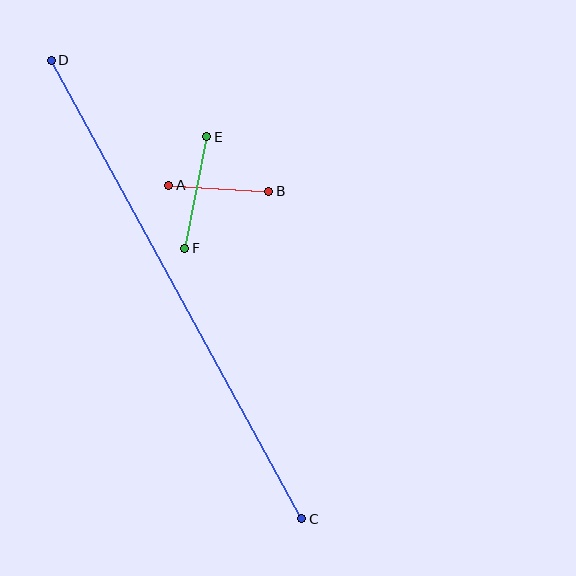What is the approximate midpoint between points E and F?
The midpoint is at approximately (196, 192) pixels.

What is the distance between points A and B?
The distance is approximately 100 pixels.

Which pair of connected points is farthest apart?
Points C and D are farthest apart.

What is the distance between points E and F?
The distance is approximately 113 pixels.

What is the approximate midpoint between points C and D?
The midpoint is at approximately (177, 289) pixels.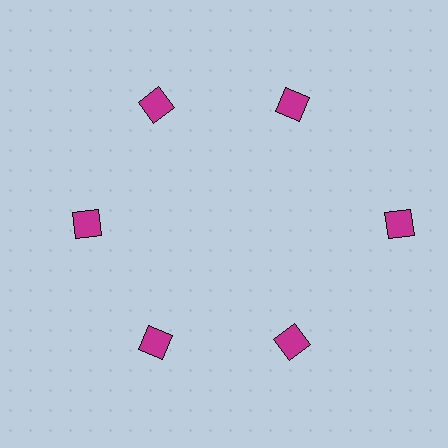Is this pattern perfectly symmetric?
No. The 6 magenta diamonds are arranged in a ring, but one element near the 3 o'clock position is pushed outward from the center, breaking the 6-fold rotational symmetry.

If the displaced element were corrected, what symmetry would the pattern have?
It would have 6-fold rotational symmetry — the pattern would map onto itself every 60 degrees.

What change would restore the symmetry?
The symmetry would be restored by moving it inward, back onto the ring so that all 6 diamonds sit at equal angles and equal distance from the center.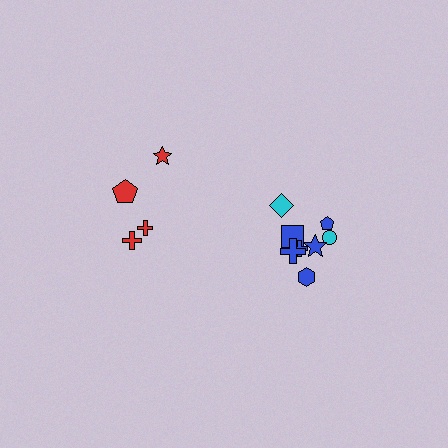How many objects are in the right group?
There are 8 objects.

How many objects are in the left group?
There are 4 objects.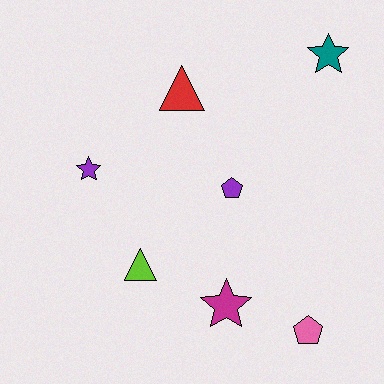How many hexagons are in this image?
There are no hexagons.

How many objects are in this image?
There are 7 objects.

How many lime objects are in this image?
There is 1 lime object.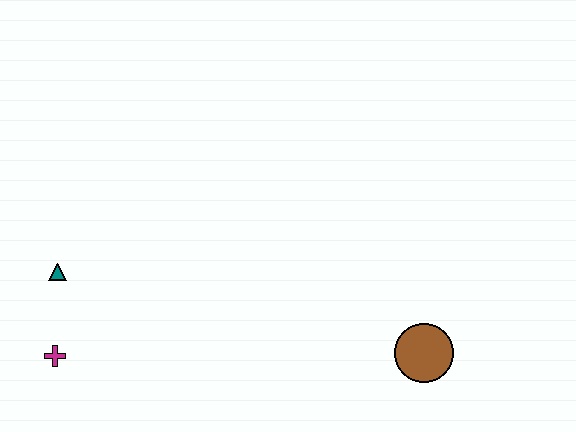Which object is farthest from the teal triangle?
The brown circle is farthest from the teal triangle.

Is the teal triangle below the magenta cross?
No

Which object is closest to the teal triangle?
The magenta cross is closest to the teal triangle.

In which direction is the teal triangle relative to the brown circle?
The teal triangle is to the left of the brown circle.